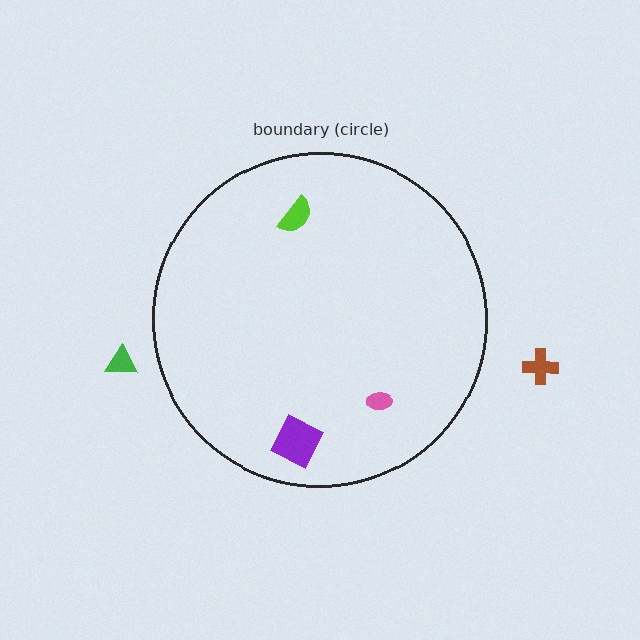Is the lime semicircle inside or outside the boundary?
Inside.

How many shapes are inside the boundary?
3 inside, 2 outside.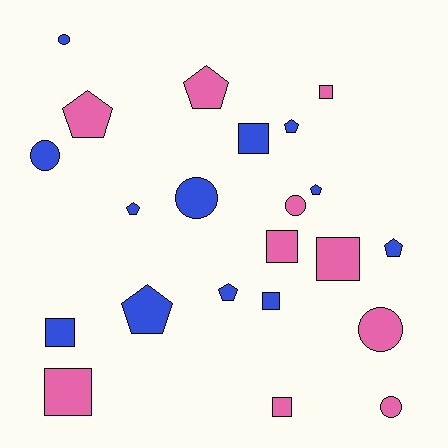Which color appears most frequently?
Blue, with 12 objects.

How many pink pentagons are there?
There are 2 pink pentagons.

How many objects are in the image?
There are 22 objects.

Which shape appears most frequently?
Square, with 8 objects.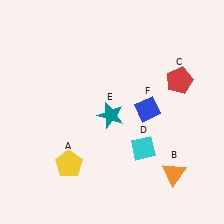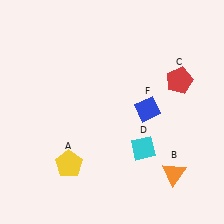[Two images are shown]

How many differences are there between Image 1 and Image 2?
There is 1 difference between the two images.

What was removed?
The teal star (E) was removed in Image 2.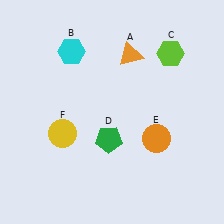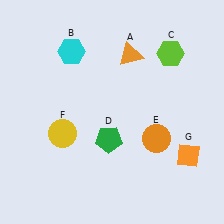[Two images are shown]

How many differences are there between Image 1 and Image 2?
There is 1 difference between the two images.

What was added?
An orange diamond (G) was added in Image 2.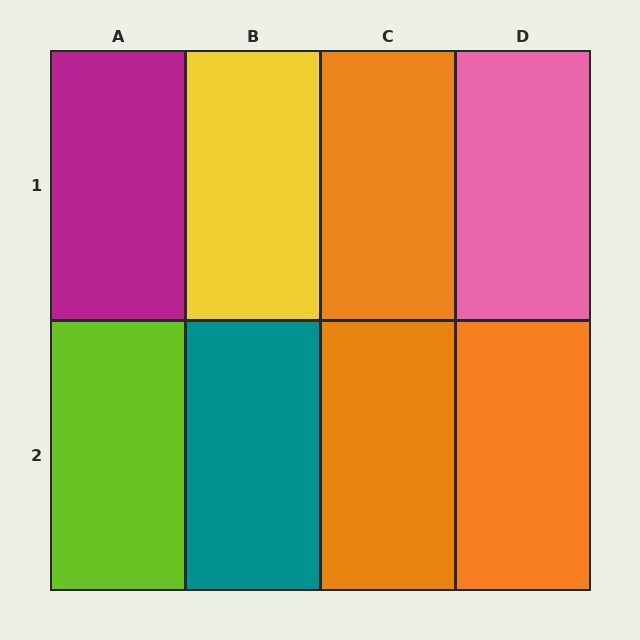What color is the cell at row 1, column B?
Yellow.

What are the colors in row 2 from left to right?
Lime, teal, orange, orange.